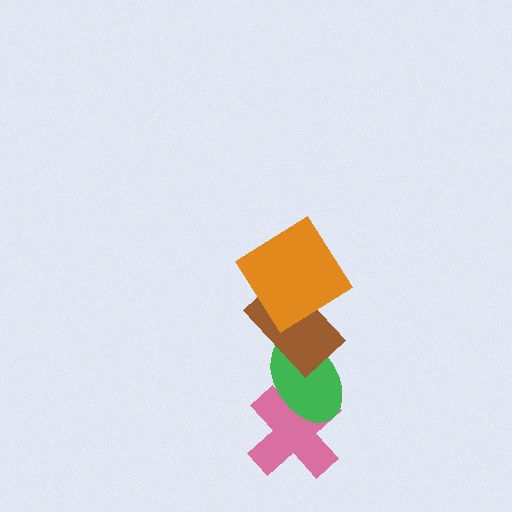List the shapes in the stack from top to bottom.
From top to bottom: the orange diamond, the brown rectangle, the green ellipse, the pink cross.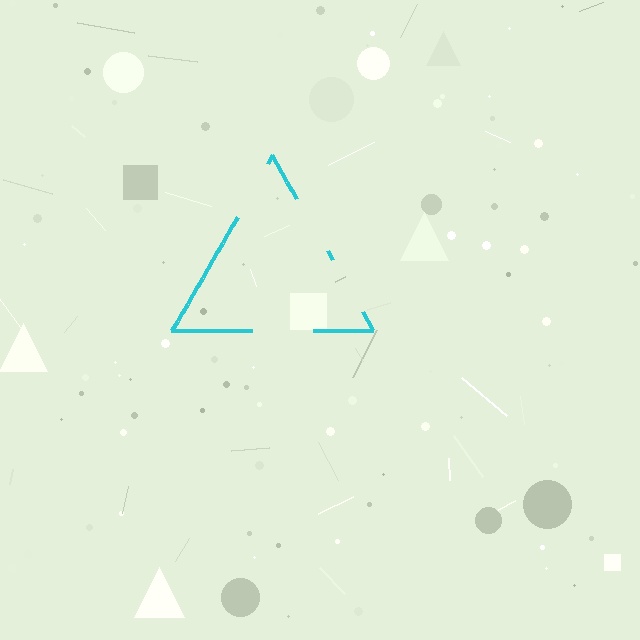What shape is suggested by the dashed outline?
The dashed outline suggests a triangle.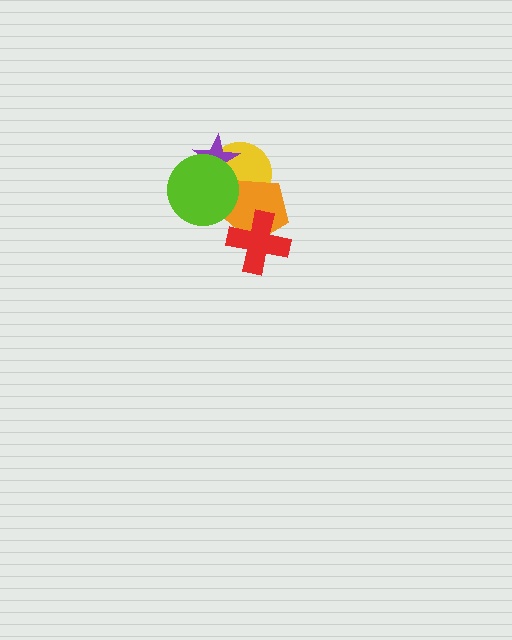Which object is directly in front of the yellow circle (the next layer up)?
The orange pentagon is directly in front of the yellow circle.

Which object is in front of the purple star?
The lime circle is in front of the purple star.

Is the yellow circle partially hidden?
Yes, it is partially covered by another shape.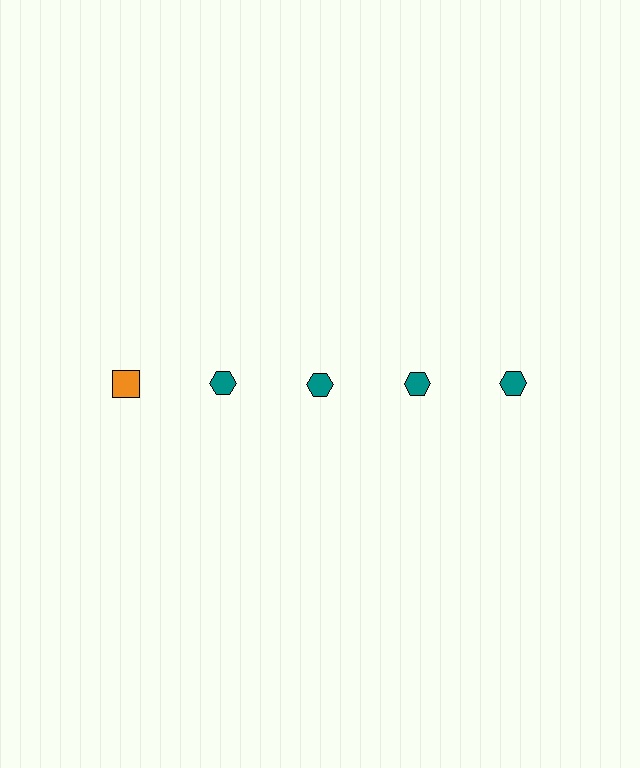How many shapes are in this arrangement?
There are 5 shapes arranged in a grid pattern.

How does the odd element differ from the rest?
It differs in both color (orange instead of teal) and shape (square instead of hexagon).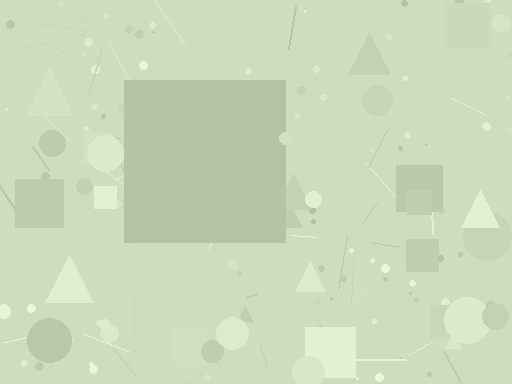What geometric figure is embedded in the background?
A square is embedded in the background.